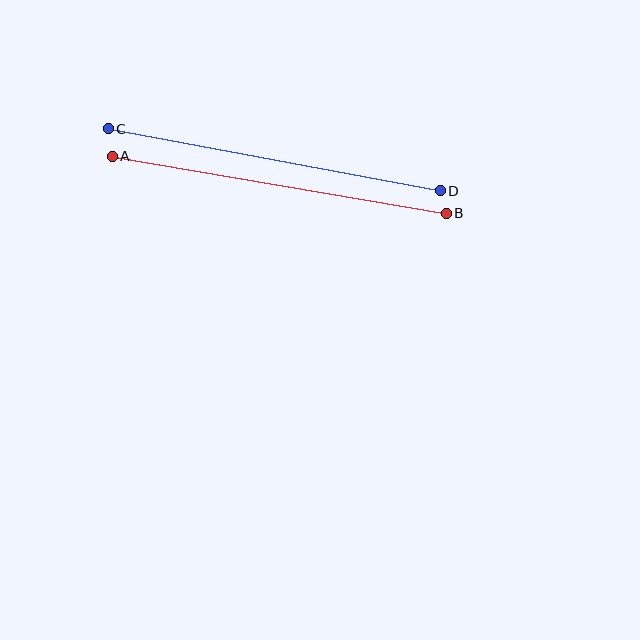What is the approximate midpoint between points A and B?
The midpoint is at approximately (279, 185) pixels.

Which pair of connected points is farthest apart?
Points A and B are farthest apart.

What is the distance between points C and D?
The distance is approximately 338 pixels.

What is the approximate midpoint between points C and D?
The midpoint is at approximately (274, 160) pixels.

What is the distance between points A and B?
The distance is approximately 339 pixels.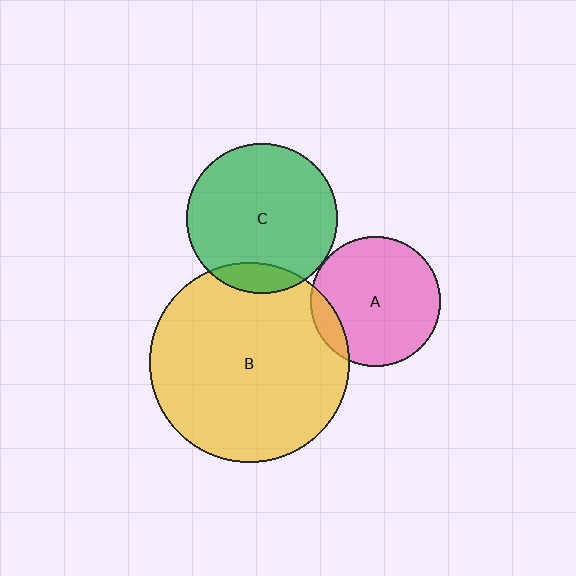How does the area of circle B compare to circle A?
Approximately 2.4 times.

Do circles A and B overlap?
Yes.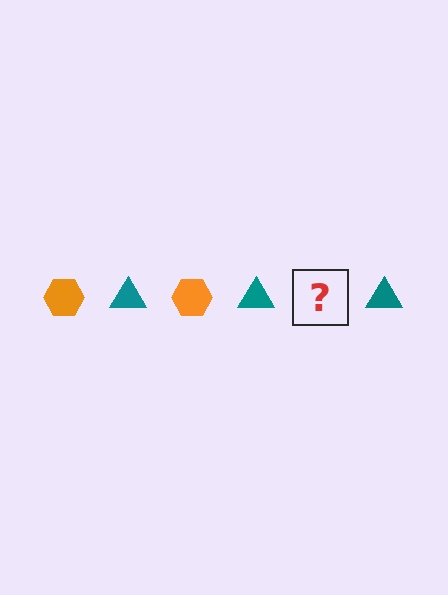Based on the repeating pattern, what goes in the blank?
The blank should be an orange hexagon.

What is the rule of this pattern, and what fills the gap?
The rule is that the pattern alternates between orange hexagon and teal triangle. The gap should be filled with an orange hexagon.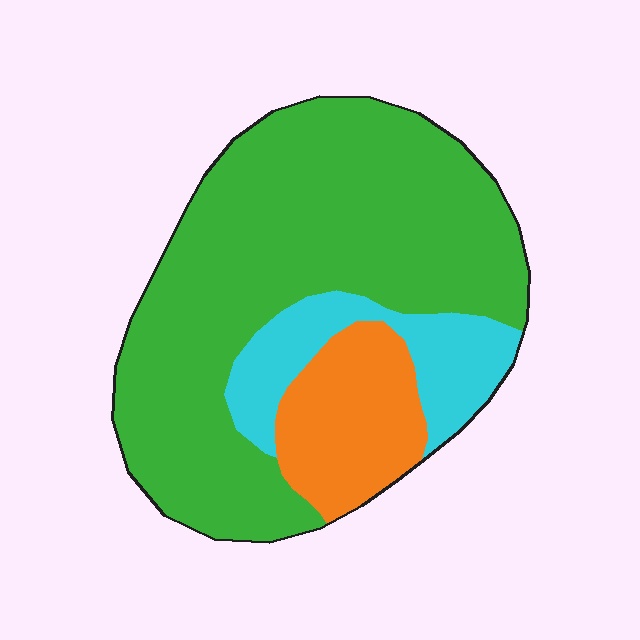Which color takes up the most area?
Green, at roughly 70%.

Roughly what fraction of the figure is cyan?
Cyan covers 16% of the figure.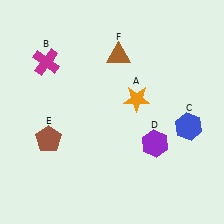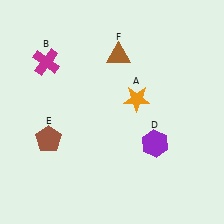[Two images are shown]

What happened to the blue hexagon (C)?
The blue hexagon (C) was removed in Image 2. It was in the bottom-right area of Image 1.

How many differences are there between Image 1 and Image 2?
There is 1 difference between the two images.